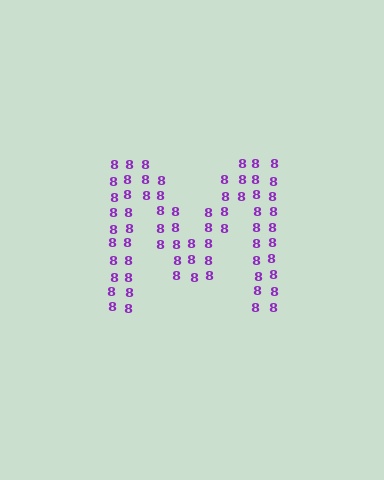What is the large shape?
The large shape is the letter M.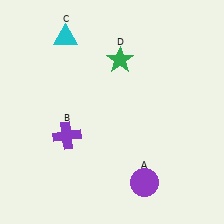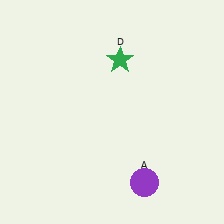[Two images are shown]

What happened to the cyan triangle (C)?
The cyan triangle (C) was removed in Image 2. It was in the top-left area of Image 1.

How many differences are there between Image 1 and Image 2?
There are 2 differences between the two images.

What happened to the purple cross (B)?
The purple cross (B) was removed in Image 2. It was in the bottom-left area of Image 1.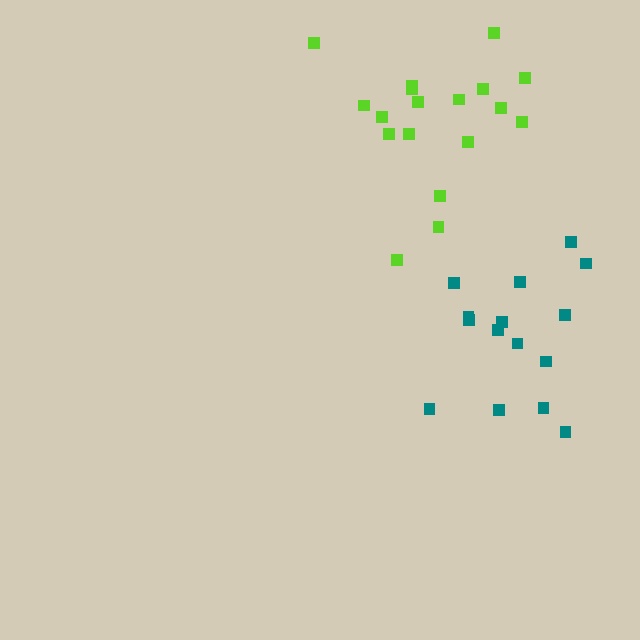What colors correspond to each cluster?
The clusters are colored: lime, teal.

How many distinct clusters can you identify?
There are 2 distinct clusters.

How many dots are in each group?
Group 1: 18 dots, Group 2: 15 dots (33 total).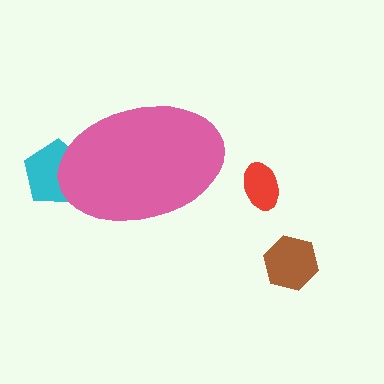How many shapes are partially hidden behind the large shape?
1 shape is partially hidden.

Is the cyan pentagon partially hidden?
Yes, the cyan pentagon is partially hidden behind the pink ellipse.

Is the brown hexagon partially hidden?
No, the brown hexagon is fully visible.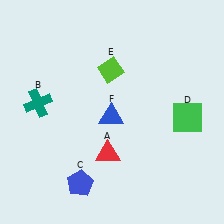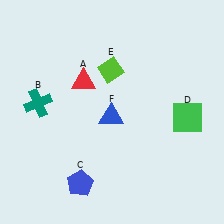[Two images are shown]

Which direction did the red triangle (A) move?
The red triangle (A) moved up.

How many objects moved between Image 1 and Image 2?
1 object moved between the two images.